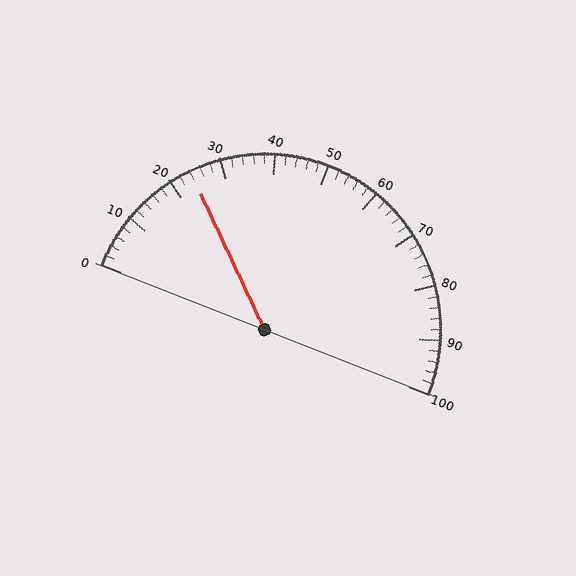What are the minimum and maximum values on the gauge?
The gauge ranges from 0 to 100.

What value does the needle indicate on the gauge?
The needle indicates approximately 24.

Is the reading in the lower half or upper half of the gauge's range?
The reading is in the lower half of the range (0 to 100).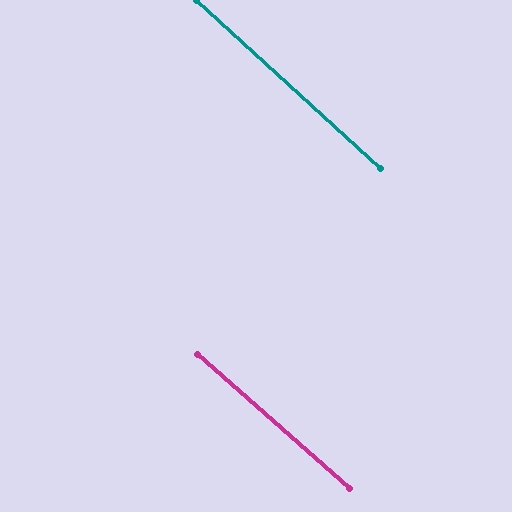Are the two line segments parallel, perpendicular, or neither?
Parallel — their directions differ by only 1.3°.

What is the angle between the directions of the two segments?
Approximately 1 degree.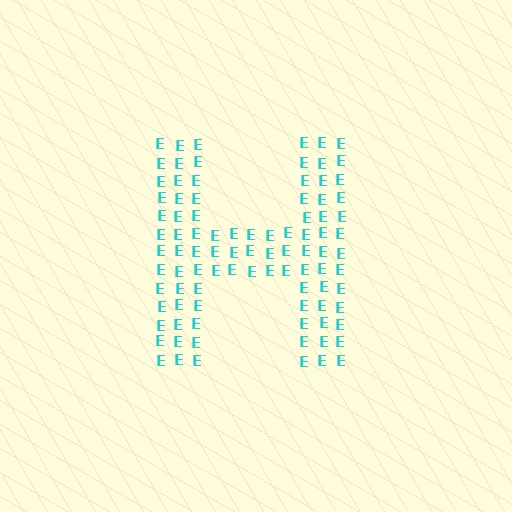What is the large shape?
The large shape is the letter H.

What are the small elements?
The small elements are letter E's.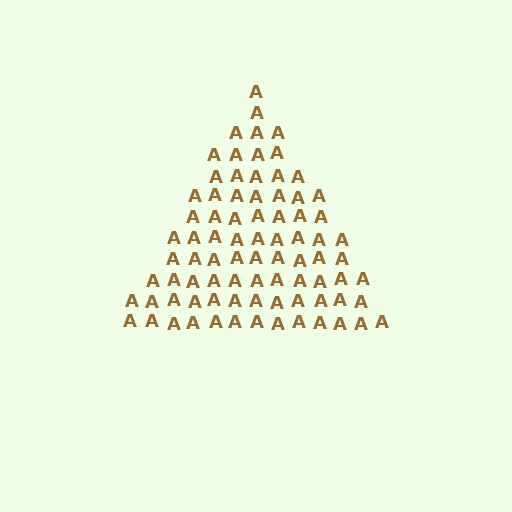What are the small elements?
The small elements are letter A's.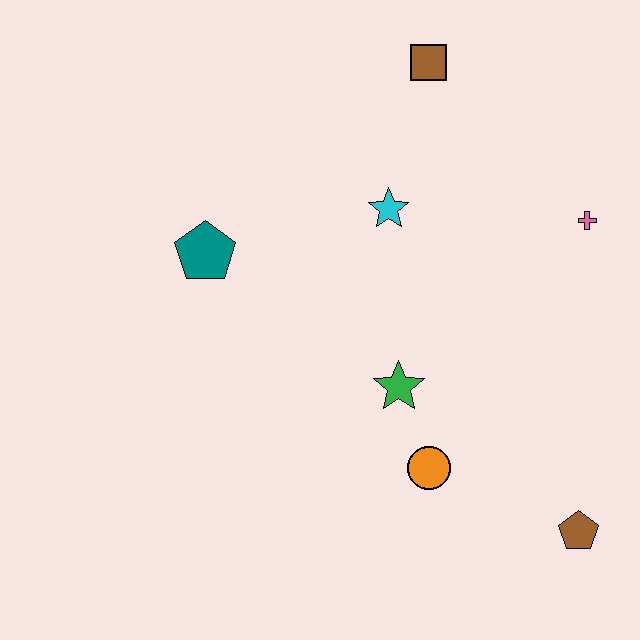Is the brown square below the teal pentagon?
No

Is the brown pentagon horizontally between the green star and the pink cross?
Yes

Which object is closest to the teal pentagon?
The cyan star is closest to the teal pentagon.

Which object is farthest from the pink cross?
The teal pentagon is farthest from the pink cross.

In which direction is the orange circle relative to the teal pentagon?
The orange circle is to the right of the teal pentagon.